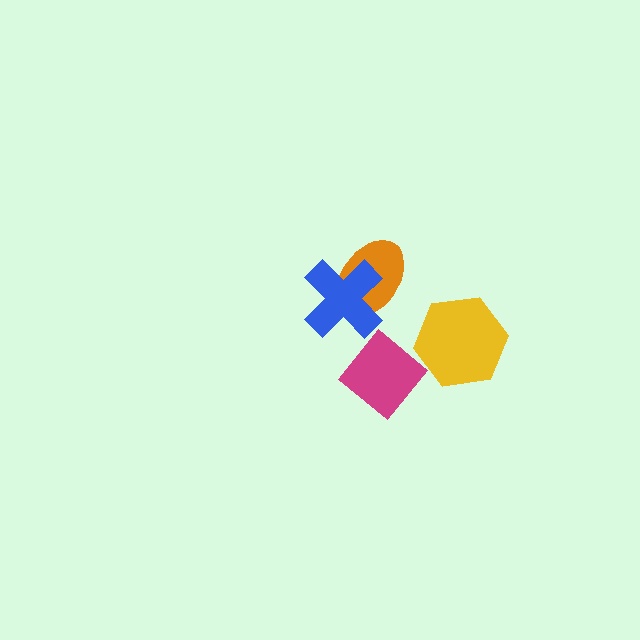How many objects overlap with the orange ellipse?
1 object overlaps with the orange ellipse.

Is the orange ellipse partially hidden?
Yes, it is partially covered by another shape.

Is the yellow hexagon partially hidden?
No, no other shape covers it.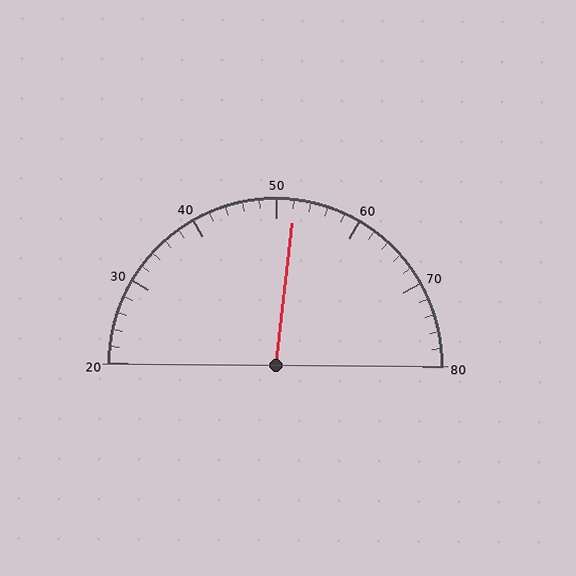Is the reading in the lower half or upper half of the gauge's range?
The reading is in the upper half of the range (20 to 80).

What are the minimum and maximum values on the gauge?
The gauge ranges from 20 to 80.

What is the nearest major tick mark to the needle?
The nearest major tick mark is 50.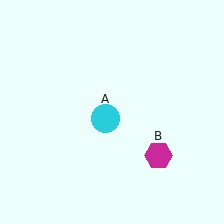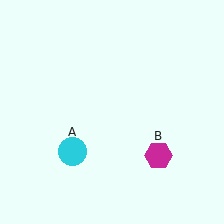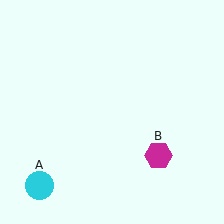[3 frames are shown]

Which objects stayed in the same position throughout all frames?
Magenta hexagon (object B) remained stationary.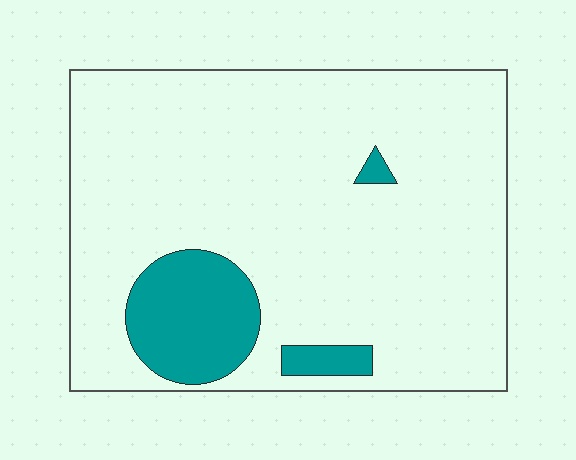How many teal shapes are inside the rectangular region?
3.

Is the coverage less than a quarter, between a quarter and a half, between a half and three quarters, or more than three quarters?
Less than a quarter.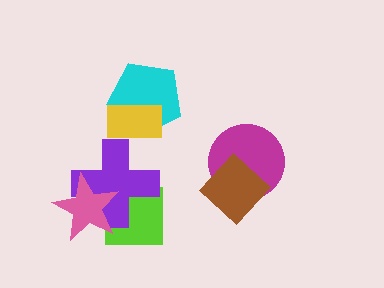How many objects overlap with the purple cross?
2 objects overlap with the purple cross.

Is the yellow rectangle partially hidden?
No, no other shape covers it.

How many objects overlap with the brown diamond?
1 object overlaps with the brown diamond.